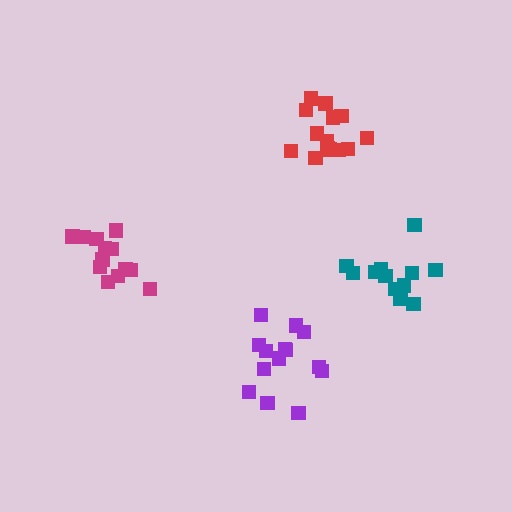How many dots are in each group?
Group 1: 14 dots, Group 2: 13 dots, Group 3: 14 dots, Group 4: 12 dots (53 total).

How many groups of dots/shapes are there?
There are 4 groups.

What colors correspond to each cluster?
The clusters are colored: red, magenta, purple, teal.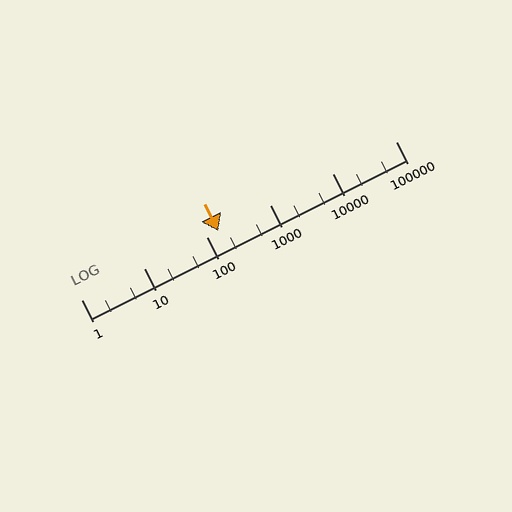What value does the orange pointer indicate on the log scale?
The pointer indicates approximately 150.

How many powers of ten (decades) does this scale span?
The scale spans 5 decades, from 1 to 100000.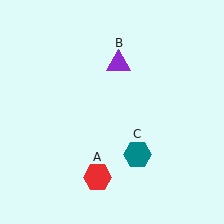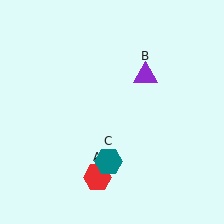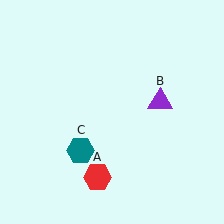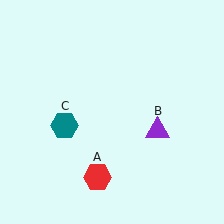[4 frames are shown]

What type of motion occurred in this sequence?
The purple triangle (object B), teal hexagon (object C) rotated clockwise around the center of the scene.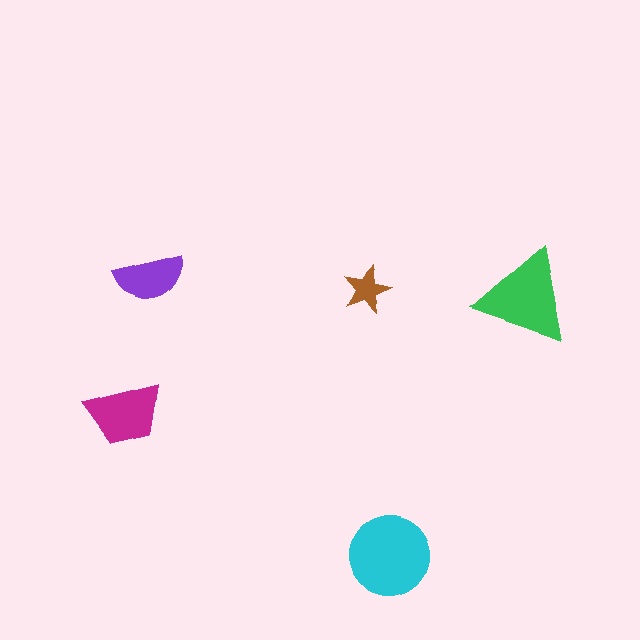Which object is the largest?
The cyan circle.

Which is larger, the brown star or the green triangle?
The green triangle.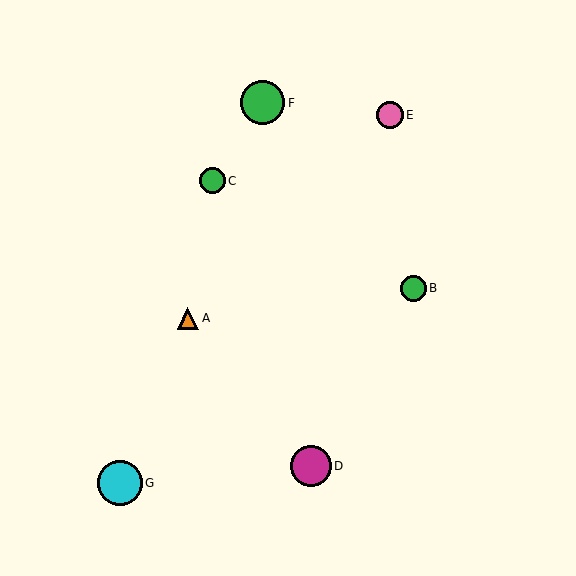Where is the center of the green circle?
The center of the green circle is at (213, 181).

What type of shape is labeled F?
Shape F is a green circle.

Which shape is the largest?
The cyan circle (labeled G) is the largest.